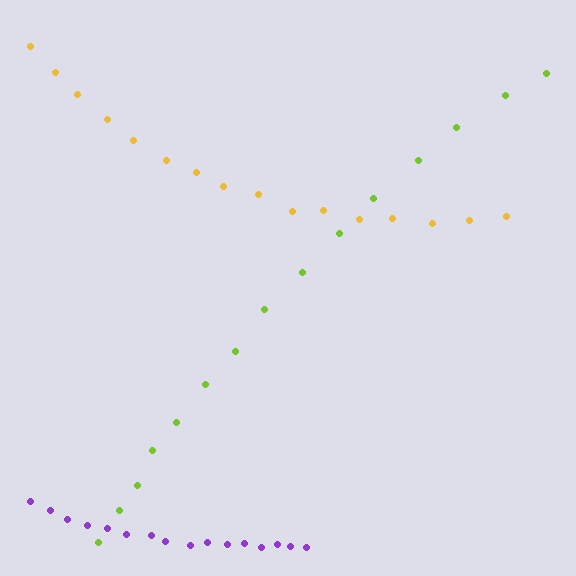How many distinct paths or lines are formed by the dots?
There are 3 distinct paths.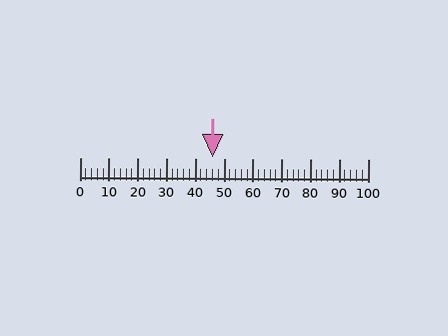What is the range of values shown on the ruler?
The ruler shows values from 0 to 100.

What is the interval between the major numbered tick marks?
The major tick marks are spaced 10 units apart.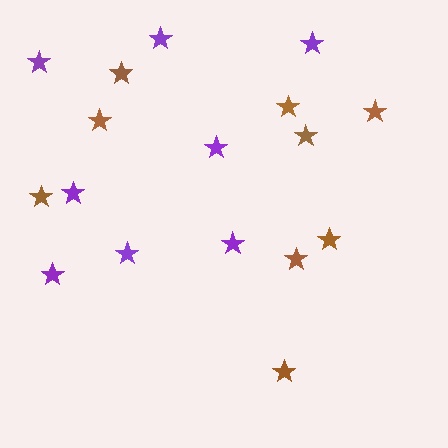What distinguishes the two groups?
There are 2 groups: one group of purple stars (8) and one group of brown stars (9).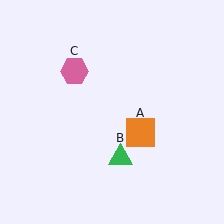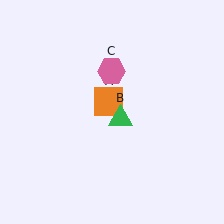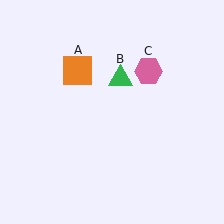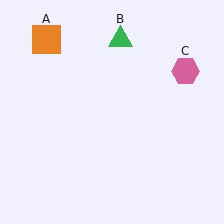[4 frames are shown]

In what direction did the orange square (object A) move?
The orange square (object A) moved up and to the left.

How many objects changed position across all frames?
3 objects changed position: orange square (object A), green triangle (object B), pink hexagon (object C).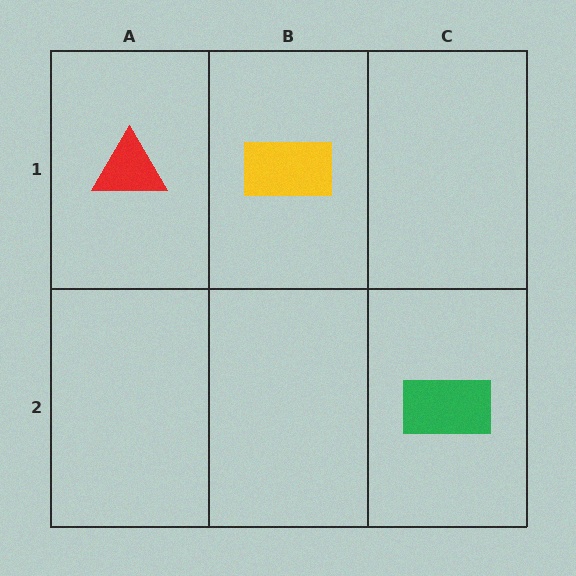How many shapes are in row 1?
2 shapes.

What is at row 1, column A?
A red triangle.